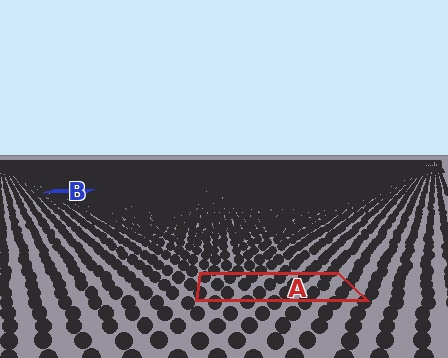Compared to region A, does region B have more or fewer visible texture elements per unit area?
Region B has more texture elements per unit area — they are packed more densely because it is farther away.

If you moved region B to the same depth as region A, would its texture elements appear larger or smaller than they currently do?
They would appear larger. At a closer depth, the same texture elements are projected at a bigger on-screen size.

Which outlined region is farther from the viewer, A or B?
Region B is farther from the viewer — the texture elements inside it appear smaller and more densely packed.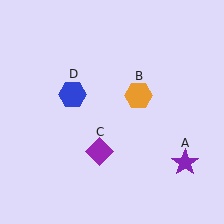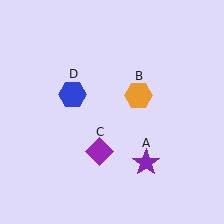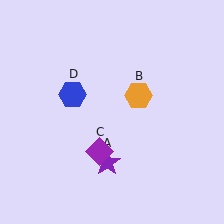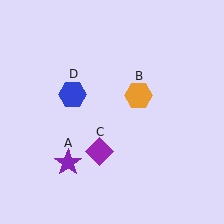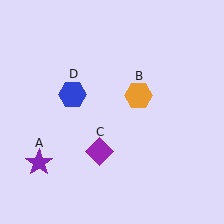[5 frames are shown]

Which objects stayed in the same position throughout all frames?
Orange hexagon (object B) and purple diamond (object C) and blue hexagon (object D) remained stationary.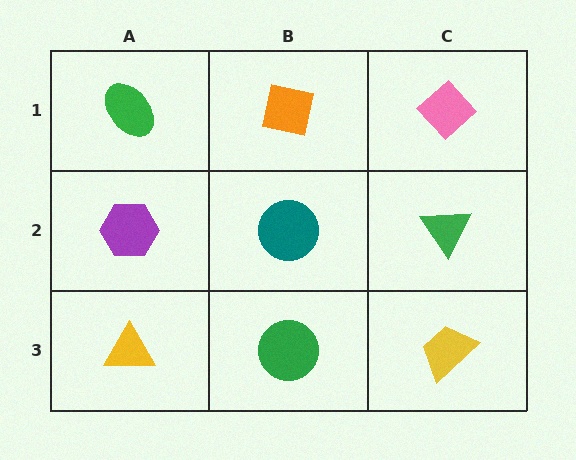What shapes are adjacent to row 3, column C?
A green triangle (row 2, column C), a green circle (row 3, column B).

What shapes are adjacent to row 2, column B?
An orange square (row 1, column B), a green circle (row 3, column B), a purple hexagon (row 2, column A), a green triangle (row 2, column C).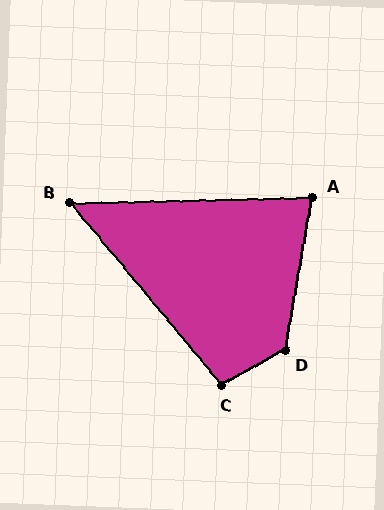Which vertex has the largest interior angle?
D, at approximately 129 degrees.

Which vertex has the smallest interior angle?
B, at approximately 51 degrees.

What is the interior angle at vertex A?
Approximately 79 degrees (acute).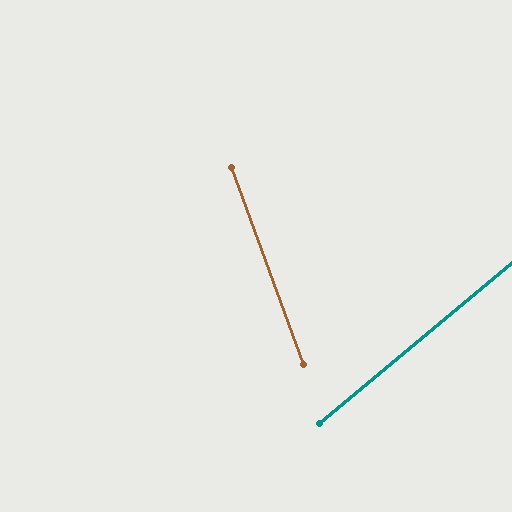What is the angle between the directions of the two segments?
Approximately 70 degrees.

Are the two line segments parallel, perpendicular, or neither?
Neither parallel nor perpendicular — they differ by about 70°.